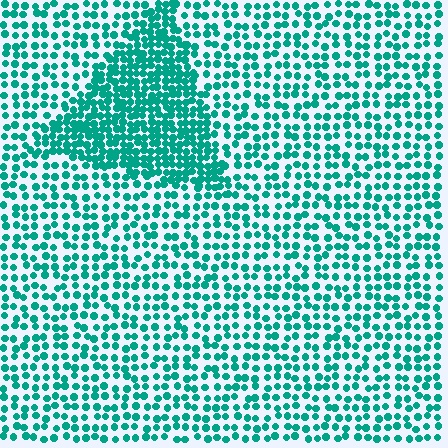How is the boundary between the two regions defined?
The boundary is defined by a change in element density (approximately 2.1x ratio). All elements are the same color, size, and shape.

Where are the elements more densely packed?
The elements are more densely packed inside the triangle boundary.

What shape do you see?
I see a triangle.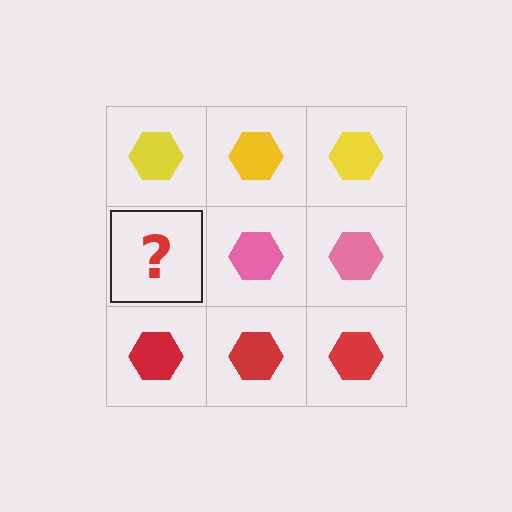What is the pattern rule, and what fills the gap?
The rule is that each row has a consistent color. The gap should be filled with a pink hexagon.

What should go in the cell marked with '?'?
The missing cell should contain a pink hexagon.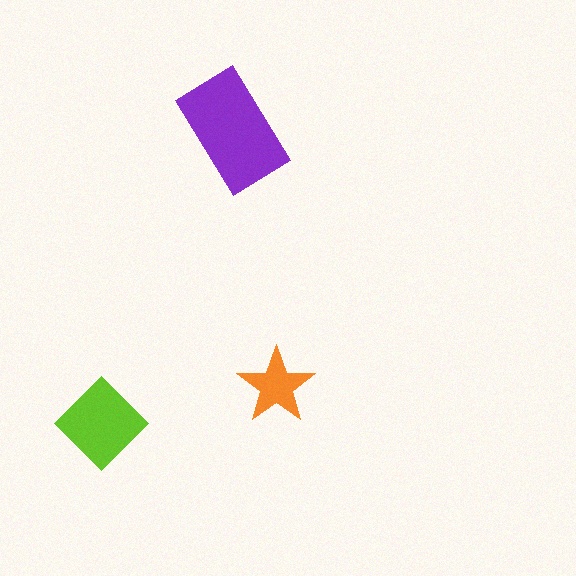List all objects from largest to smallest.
The purple rectangle, the lime diamond, the orange star.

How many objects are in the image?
There are 3 objects in the image.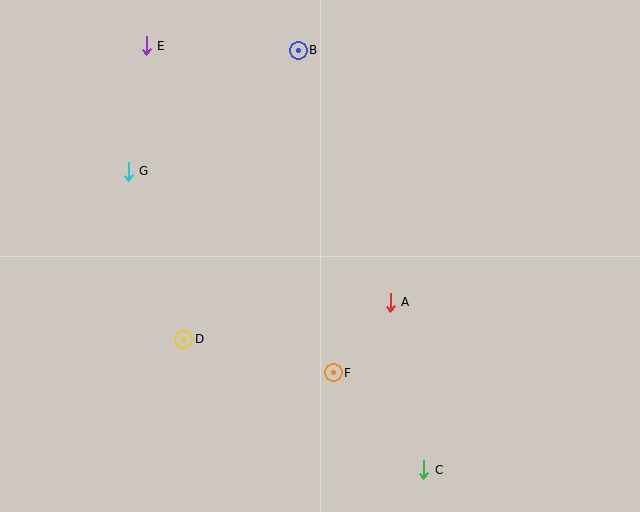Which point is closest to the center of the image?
Point A at (390, 302) is closest to the center.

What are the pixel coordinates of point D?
Point D is at (184, 339).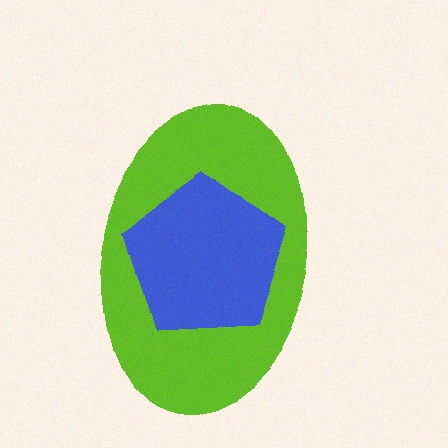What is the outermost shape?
The lime ellipse.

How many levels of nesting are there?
2.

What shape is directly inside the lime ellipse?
The blue pentagon.